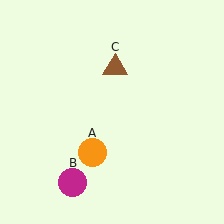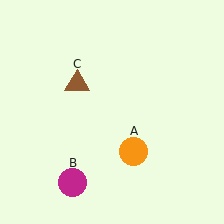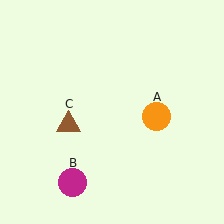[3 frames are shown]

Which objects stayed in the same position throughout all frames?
Magenta circle (object B) remained stationary.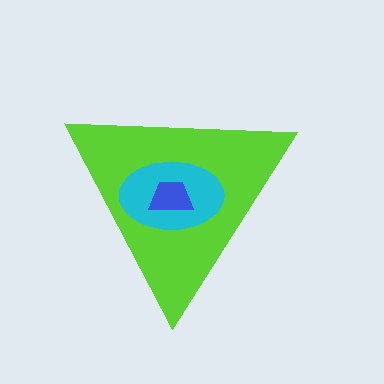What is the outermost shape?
The lime triangle.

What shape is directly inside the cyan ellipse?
The blue trapezoid.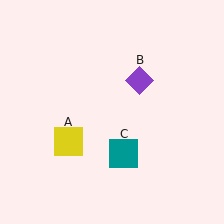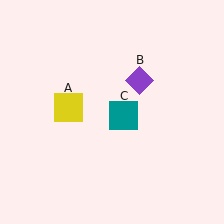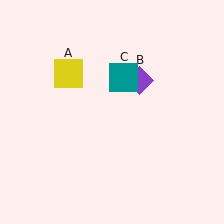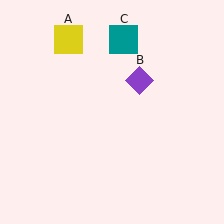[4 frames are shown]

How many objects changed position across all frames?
2 objects changed position: yellow square (object A), teal square (object C).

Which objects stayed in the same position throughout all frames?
Purple diamond (object B) remained stationary.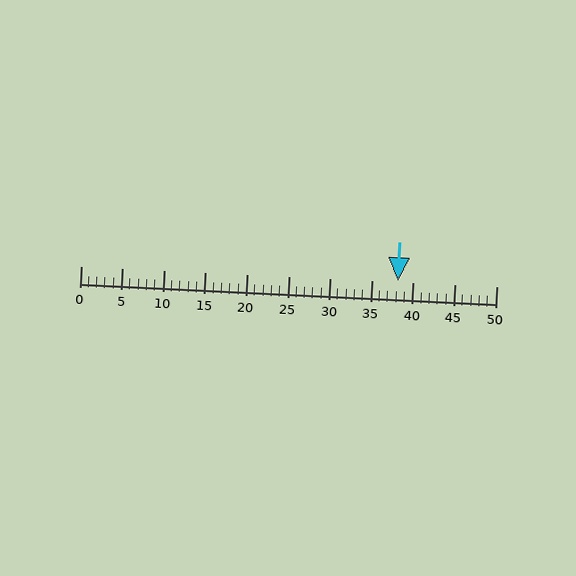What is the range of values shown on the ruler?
The ruler shows values from 0 to 50.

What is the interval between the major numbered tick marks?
The major tick marks are spaced 5 units apart.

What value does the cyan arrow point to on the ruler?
The cyan arrow points to approximately 38.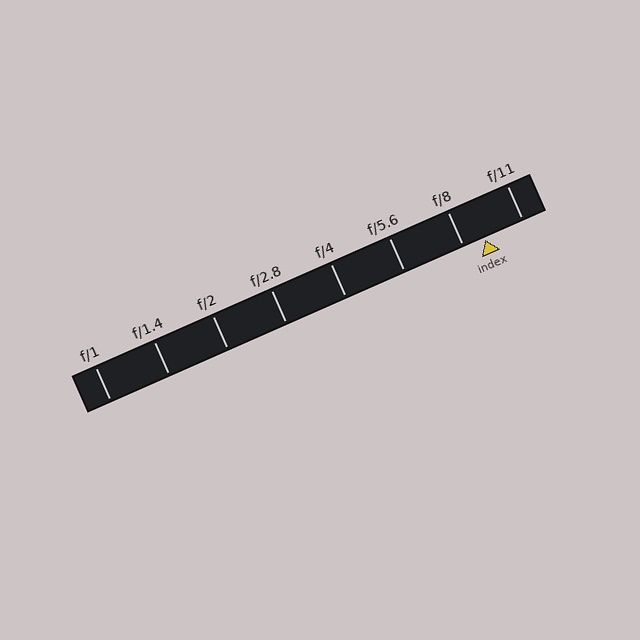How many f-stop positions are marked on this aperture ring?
There are 8 f-stop positions marked.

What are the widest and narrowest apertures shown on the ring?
The widest aperture shown is f/1 and the narrowest is f/11.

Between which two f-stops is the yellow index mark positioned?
The index mark is between f/8 and f/11.